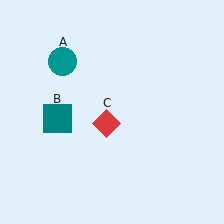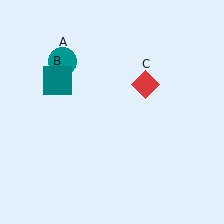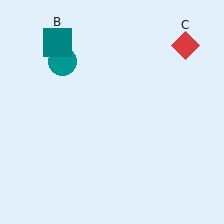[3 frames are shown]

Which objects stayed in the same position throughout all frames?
Teal circle (object A) remained stationary.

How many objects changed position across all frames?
2 objects changed position: teal square (object B), red diamond (object C).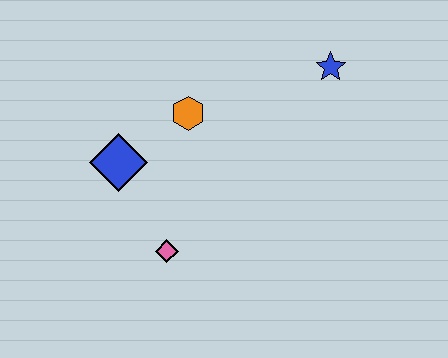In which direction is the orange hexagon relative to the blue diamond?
The orange hexagon is to the right of the blue diamond.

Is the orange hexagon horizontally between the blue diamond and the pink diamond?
No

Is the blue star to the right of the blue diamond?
Yes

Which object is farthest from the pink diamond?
The blue star is farthest from the pink diamond.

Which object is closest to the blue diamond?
The orange hexagon is closest to the blue diamond.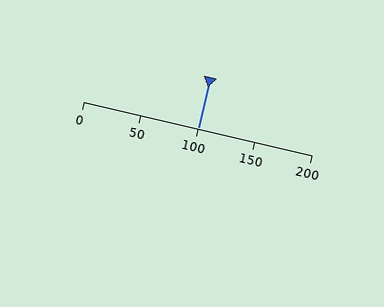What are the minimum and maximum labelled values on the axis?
The axis runs from 0 to 200.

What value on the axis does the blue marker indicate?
The marker indicates approximately 100.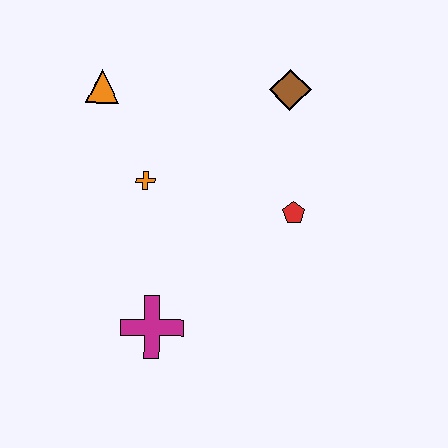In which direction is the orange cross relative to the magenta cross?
The orange cross is above the magenta cross.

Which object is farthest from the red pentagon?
The orange triangle is farthest from the red pentagon.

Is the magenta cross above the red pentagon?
No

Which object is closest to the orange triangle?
The orange cross is closest to the orange triangle.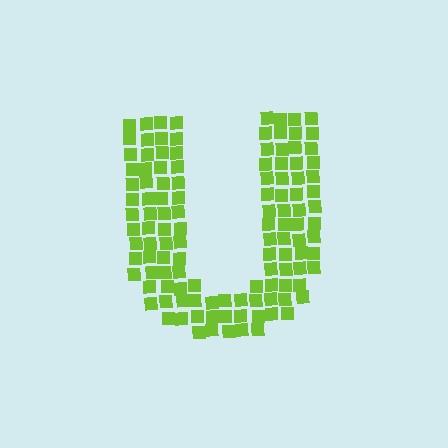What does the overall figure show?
The overall figure shows the letter U.